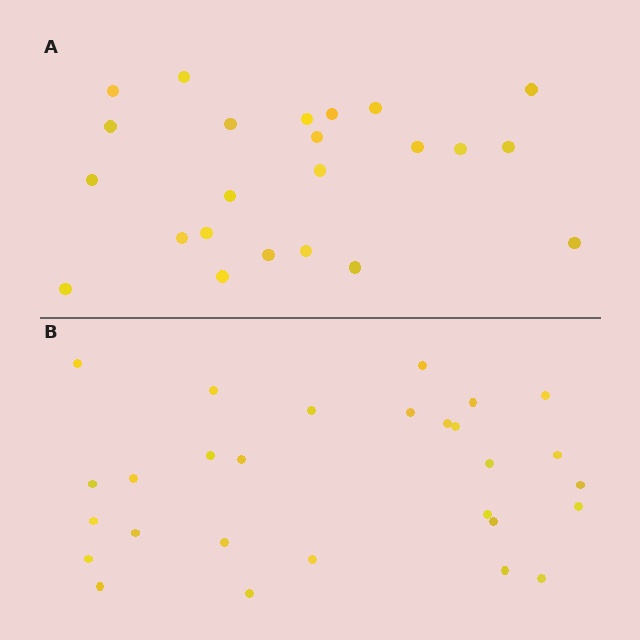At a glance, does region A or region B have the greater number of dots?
Region B (the bottom region) has more dots.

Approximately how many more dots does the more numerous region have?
Region B has about 5 more dots than region A.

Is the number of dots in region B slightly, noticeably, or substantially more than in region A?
Region B has only slightly more — the two regions are fairly close. The ratio is roughly 1.2 to 1.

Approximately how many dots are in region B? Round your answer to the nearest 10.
About 30 dots. (The exact count is 28, which rounds to 30.)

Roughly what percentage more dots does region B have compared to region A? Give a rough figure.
About 20% more.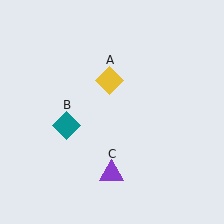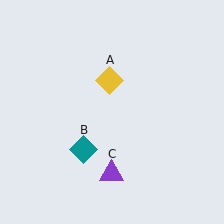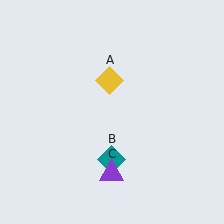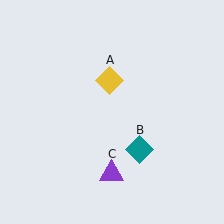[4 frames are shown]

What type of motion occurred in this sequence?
The teal diamond (object B) rotated counterclockwise around the center of the scene.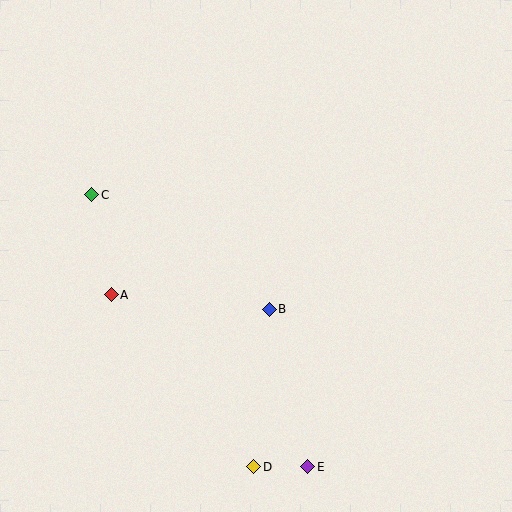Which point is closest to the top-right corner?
Point B is closest to the top-right corner.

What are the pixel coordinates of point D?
Point D is at (254, 467).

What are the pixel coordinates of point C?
Point C is at (92, 195).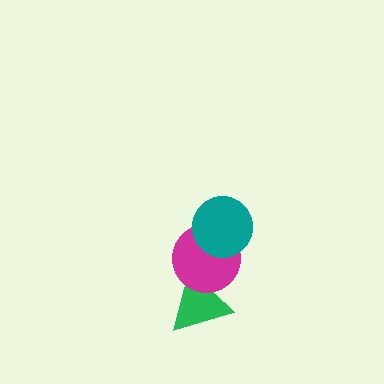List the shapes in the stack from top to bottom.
From top to bottom: the teal circle, the magenta circle, the green triangle.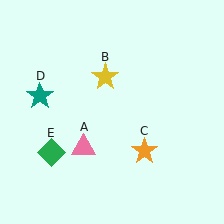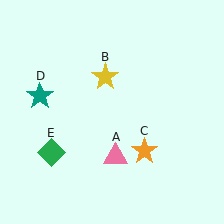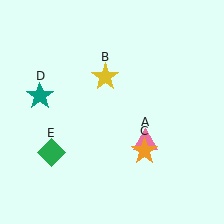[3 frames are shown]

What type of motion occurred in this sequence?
The pink triangle (object A) rotated counterclockwise around the center of the scene.